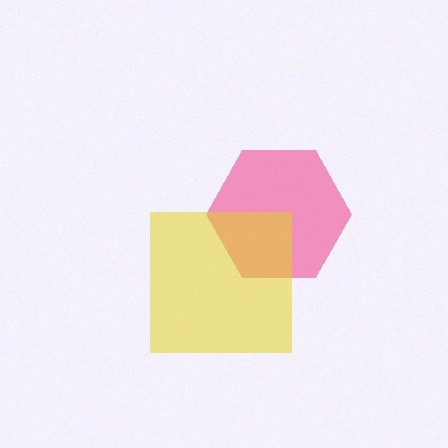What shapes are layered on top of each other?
The layered shapes are: a pink hexagon, a yellow square.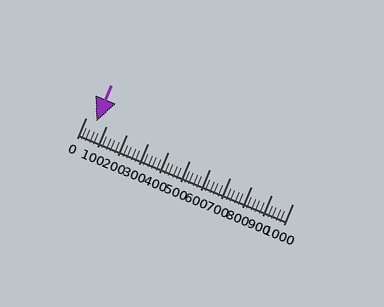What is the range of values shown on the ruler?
The ruler shows values from 0 to 1000.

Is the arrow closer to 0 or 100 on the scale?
The arrow is closer to 100.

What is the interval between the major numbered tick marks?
The major tick marks are spaced 100 units apart.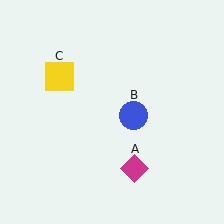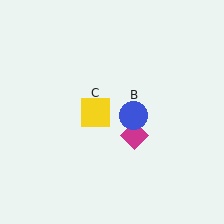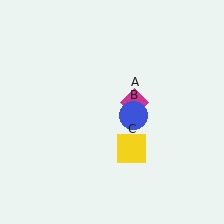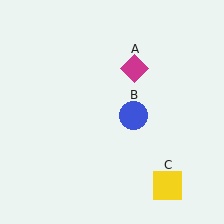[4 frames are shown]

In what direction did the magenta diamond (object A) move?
The magenta diamond (object A) moved up.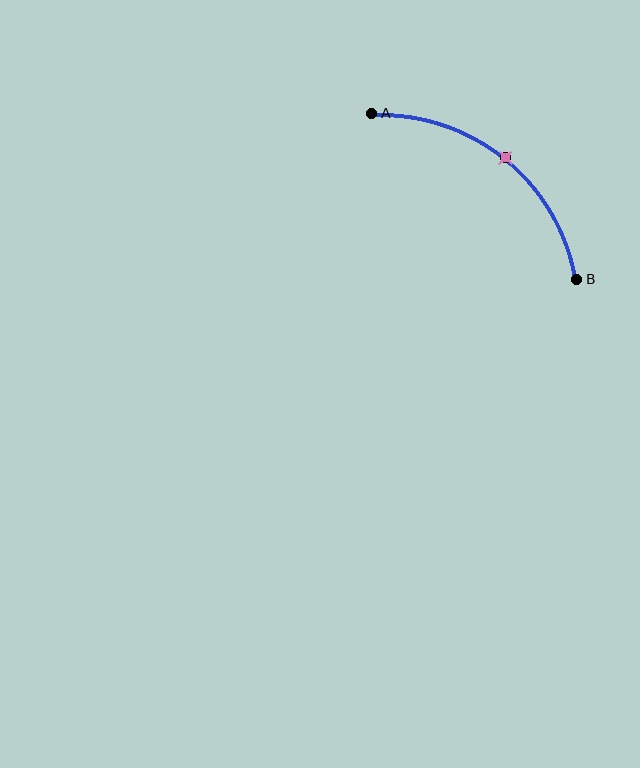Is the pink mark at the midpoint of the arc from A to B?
Yes. The pink mark lies on the arc at equal arc-length from both A and B — it is the arc midpoint.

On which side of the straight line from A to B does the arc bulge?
The arc bulges above and to the right of the straight line connecting A and B.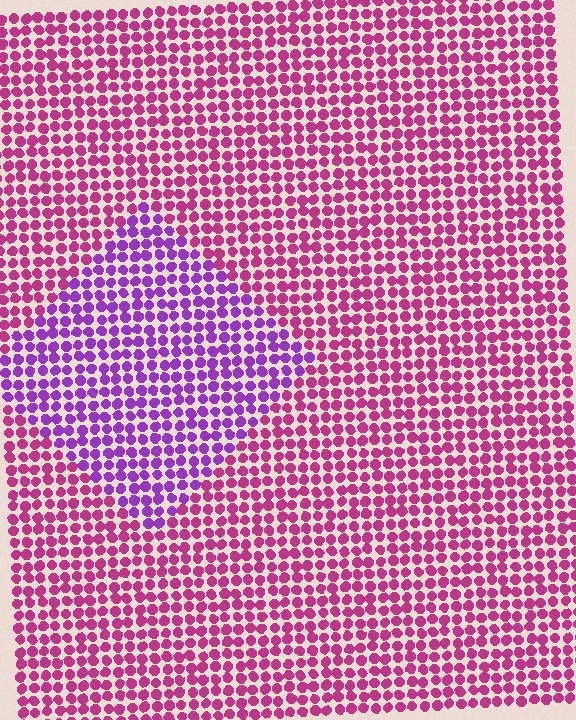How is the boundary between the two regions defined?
The boundary is defined purely by a slight shift in hue (about 40 degrees). Spacing, size, and orientation are identical on both sides.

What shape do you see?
I see a diamond.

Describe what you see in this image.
The image is filled with small magenta elements in a uniform arrangement. A diamond-shaped region is visible where the elements are tinted to a slightly different hue, forming a subtle color boundary.